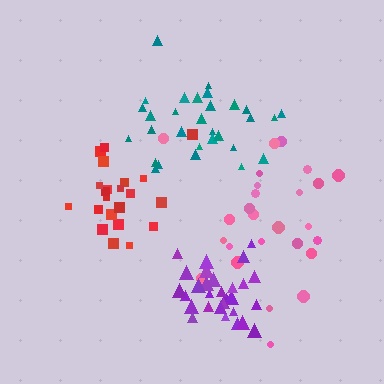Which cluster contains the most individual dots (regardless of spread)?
Teal (30).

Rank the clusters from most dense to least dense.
purple, teal, red, pink.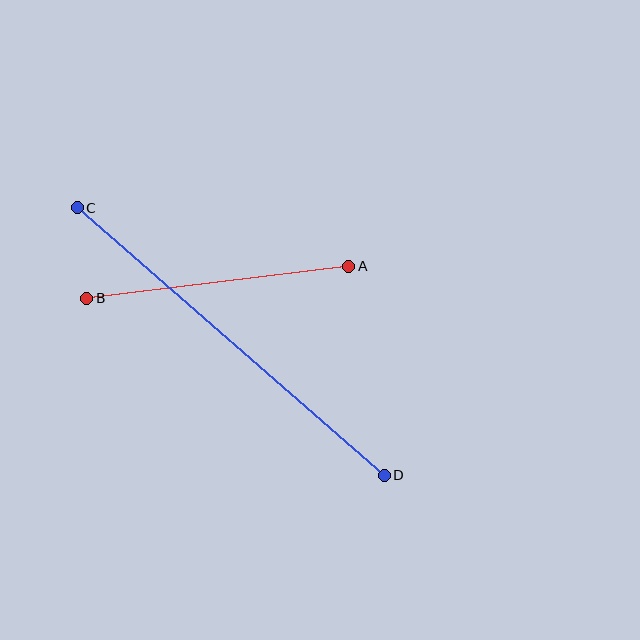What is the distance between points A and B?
The distance is approximately 264 pixels.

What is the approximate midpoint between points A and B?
The midpoint is at approximately (218, 282) pixels.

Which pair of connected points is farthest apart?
Points C and D are farthest apart.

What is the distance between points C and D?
The distance is approximately 407 pixels.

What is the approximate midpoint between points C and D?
The midpoint is at approximately (231, 342) pixels.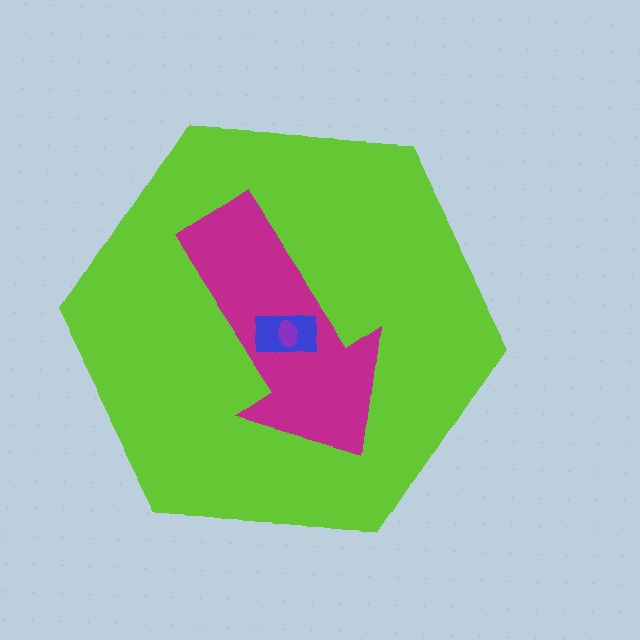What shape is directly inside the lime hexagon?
The magenta arrow.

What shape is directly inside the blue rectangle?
The purple ellipse.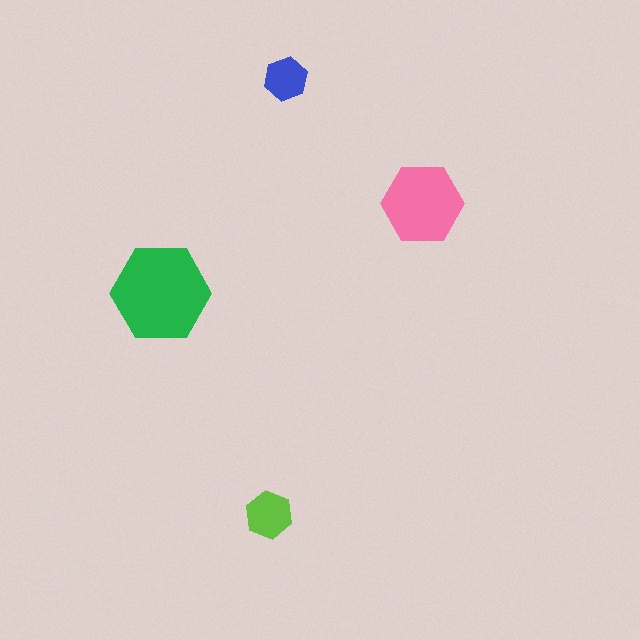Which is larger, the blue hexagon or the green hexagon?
The green one.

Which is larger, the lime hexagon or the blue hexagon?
The lime one.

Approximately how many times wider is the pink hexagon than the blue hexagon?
About 2 times wider.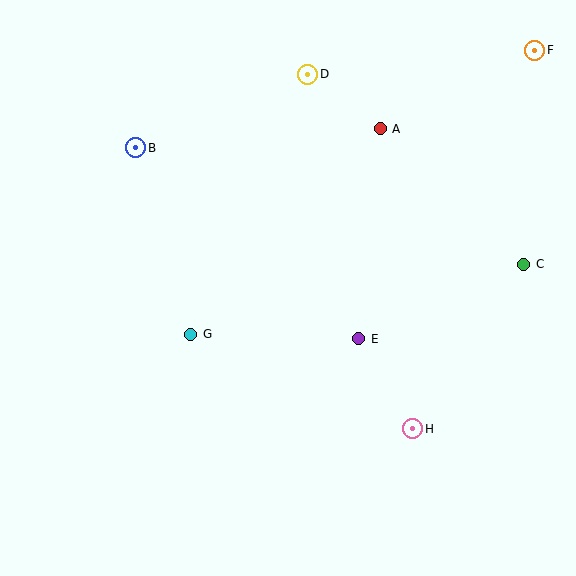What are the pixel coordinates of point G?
Point G is at (191, 334).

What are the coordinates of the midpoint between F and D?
The midpoint between F and D is at (421, 62).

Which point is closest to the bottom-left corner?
Point G is closest to the bottom-left corner.